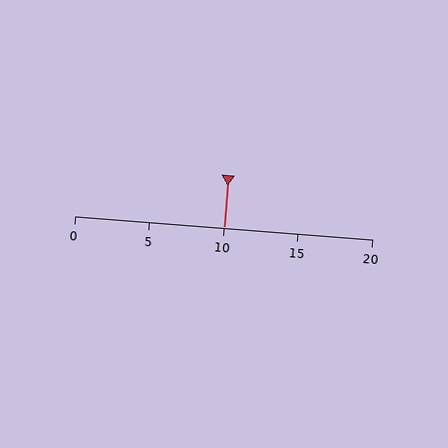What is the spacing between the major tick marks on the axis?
The major ticks are spaced 5 apart.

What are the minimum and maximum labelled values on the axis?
The axis runs from 0 to 20.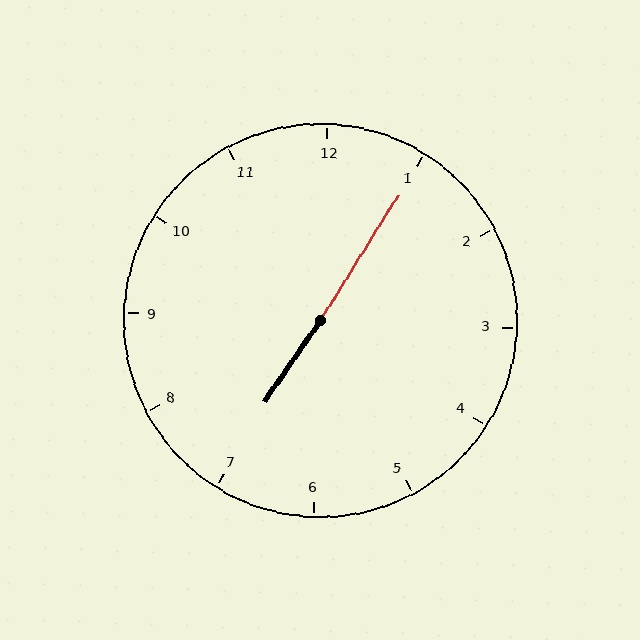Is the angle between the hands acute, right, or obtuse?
It is obtuse.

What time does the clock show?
7:05.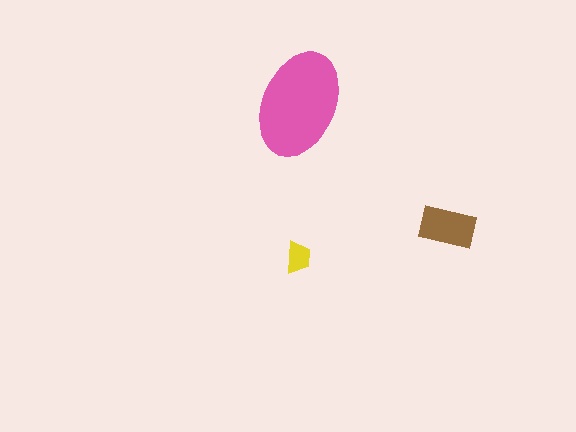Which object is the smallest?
The yellow trapezoid.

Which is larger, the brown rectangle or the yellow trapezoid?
The brown rectangle.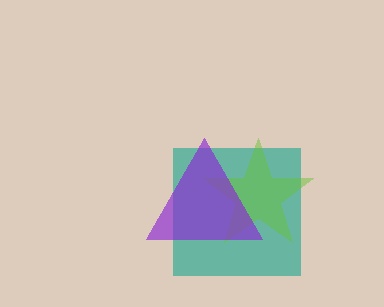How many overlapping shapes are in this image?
There are 3 overlapping shapes in the image.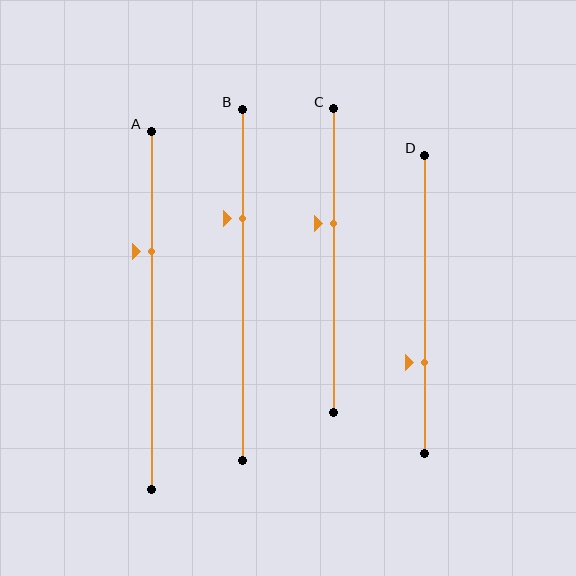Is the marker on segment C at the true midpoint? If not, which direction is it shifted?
No, the marker on segment C is shifted upward by about 12% of the segment length.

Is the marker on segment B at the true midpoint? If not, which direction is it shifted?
No, the marker on segment B is shifted upward by about 19% of the segment length.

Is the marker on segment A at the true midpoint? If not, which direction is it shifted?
No, the marker on segment A is shifted upward by about 16% of the segment length.